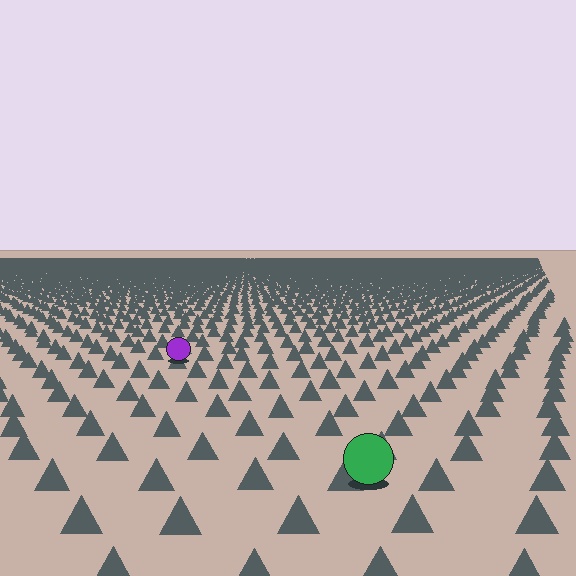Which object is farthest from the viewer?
The purple circle is farthest from the viewer. It appears smaller and the ground texture around it is denser.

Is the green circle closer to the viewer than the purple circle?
Yes. The green circle is closer — you can tell from the texture gradient: the ground texture is coarser near it.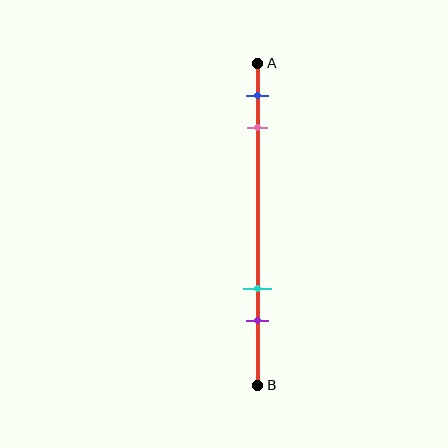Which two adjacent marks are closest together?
The blue and pink marks are the closest adjacent pair.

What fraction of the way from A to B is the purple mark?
The purple mark is approximately 80% (0.8) of the way from A to B.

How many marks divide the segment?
There are 4 marks dividing the segment.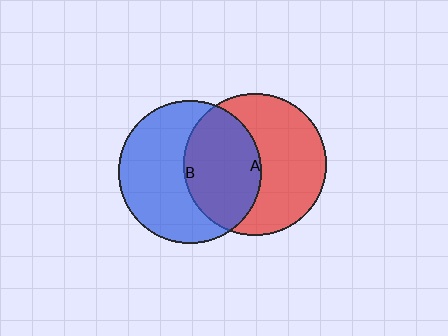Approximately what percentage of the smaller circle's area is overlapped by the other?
Approximately 45%.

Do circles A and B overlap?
Yes.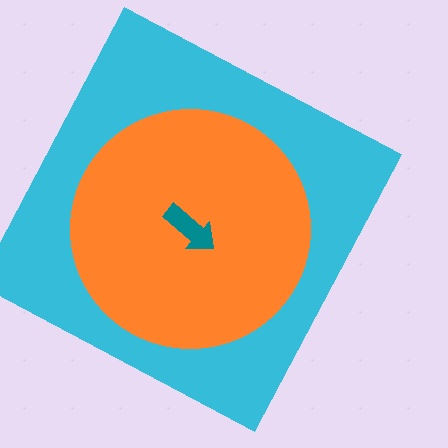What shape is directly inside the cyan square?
The orange circle.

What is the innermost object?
The teal arrow.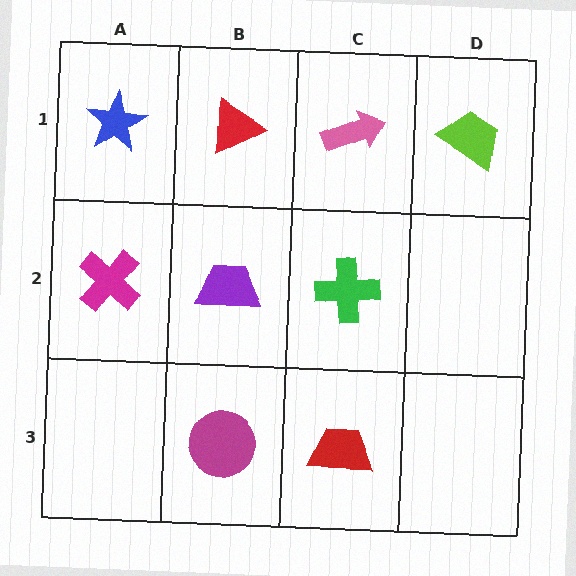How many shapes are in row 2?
3 shapes.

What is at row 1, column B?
A red triangle.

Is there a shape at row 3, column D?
No, that cell is empty.